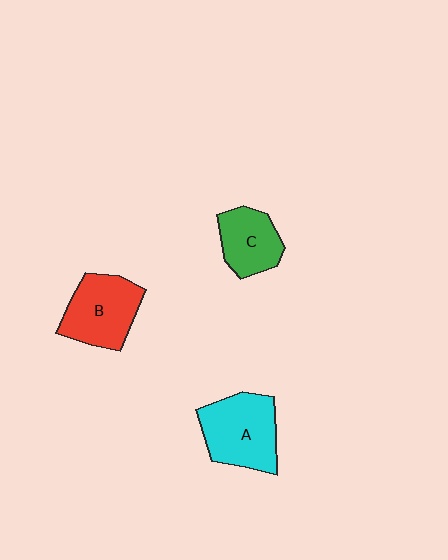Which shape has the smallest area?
Shape C (green).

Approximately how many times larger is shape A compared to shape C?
Approximately 1.4 times.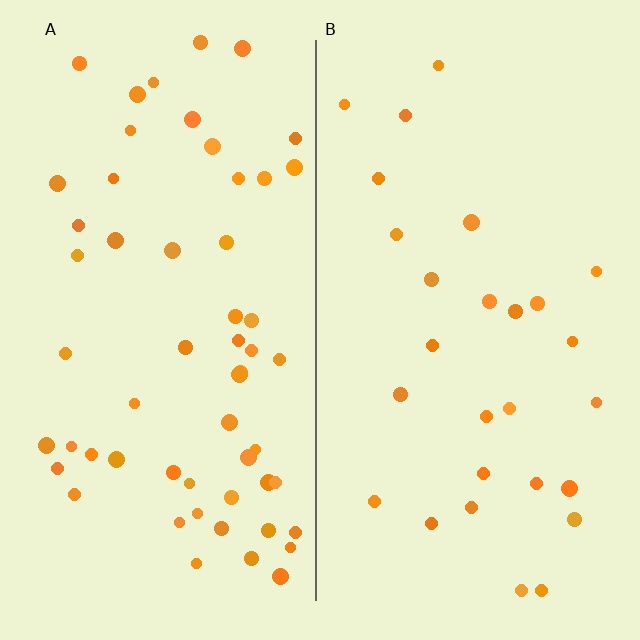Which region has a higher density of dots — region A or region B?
A (the left).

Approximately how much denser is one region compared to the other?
Approximately 2.1× — region A over region B.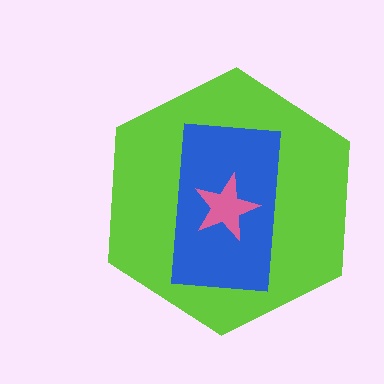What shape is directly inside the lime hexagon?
The blue rectangle.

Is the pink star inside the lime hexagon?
Yes.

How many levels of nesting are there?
3.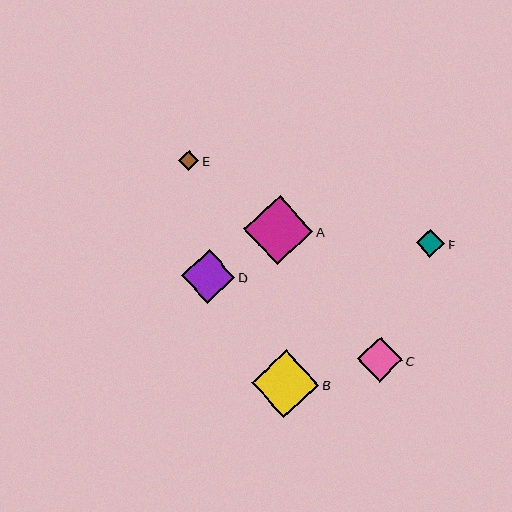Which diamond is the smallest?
Diamond E is the smallest with a size of approximately 20 pixels.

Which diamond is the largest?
Diamond A is the largest with a size of approximately 69 pixels.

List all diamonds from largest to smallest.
From largest to smallest: A, B, D, C, F, E.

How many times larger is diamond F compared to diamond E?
Diamond F is approximately 1.4 times the size of diamond E.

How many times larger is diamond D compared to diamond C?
Diamond D is approximately 1.2 times the size of diamond C.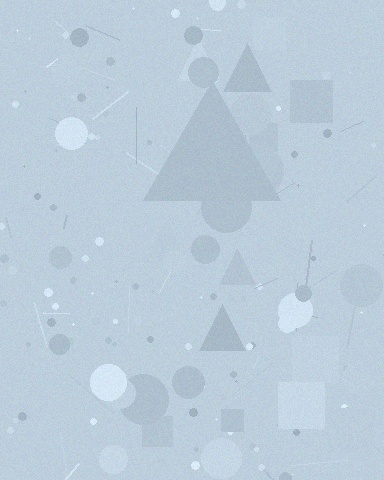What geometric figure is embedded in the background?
A triangle is embedded in the background.